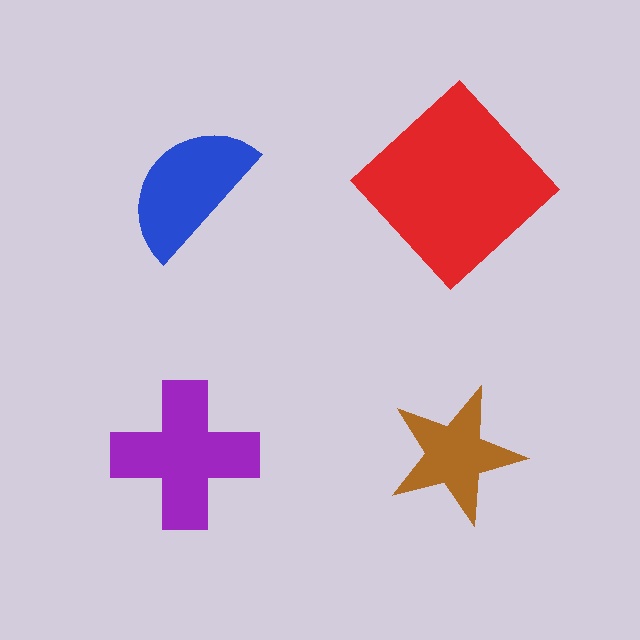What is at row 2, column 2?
A brown star.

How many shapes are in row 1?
2 shapes.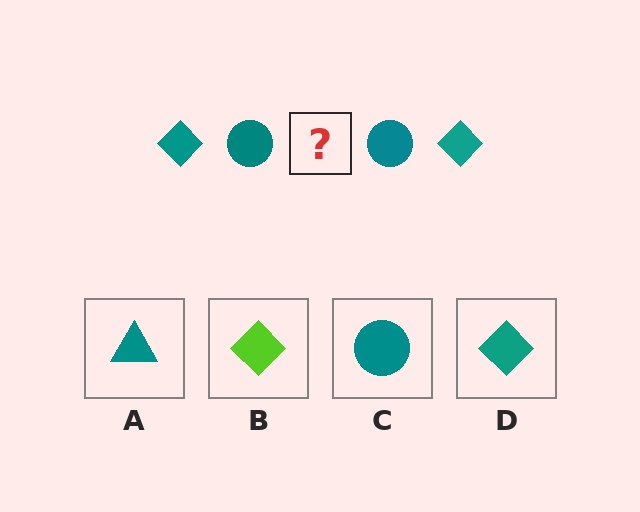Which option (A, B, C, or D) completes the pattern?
D.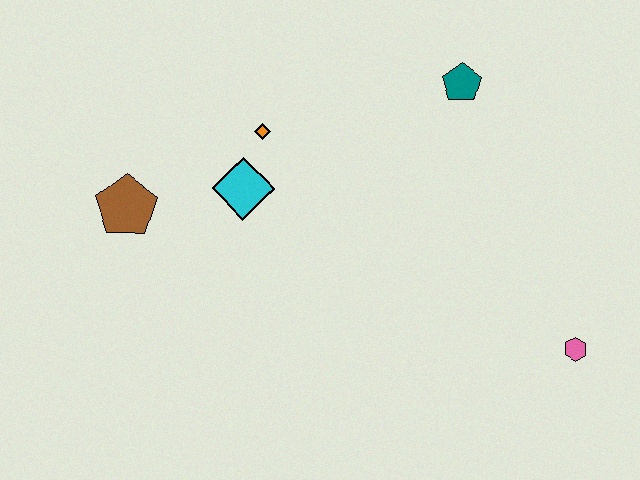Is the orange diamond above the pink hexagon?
Yes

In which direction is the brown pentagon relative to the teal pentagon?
The brown pentagon is to the left of the teal pentagon.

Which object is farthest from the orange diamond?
The pink hexagon is farthest from the orange diamond.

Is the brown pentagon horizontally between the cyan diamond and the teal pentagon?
No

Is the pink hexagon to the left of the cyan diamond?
No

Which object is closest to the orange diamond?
The cyan diamond is closest to the orange diamond.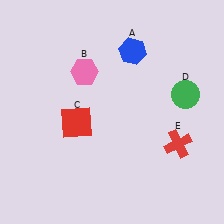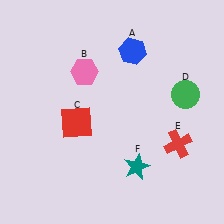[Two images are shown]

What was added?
A teal star (F) was added in Image 2.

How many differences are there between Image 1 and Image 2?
There is 1 difference between the two images.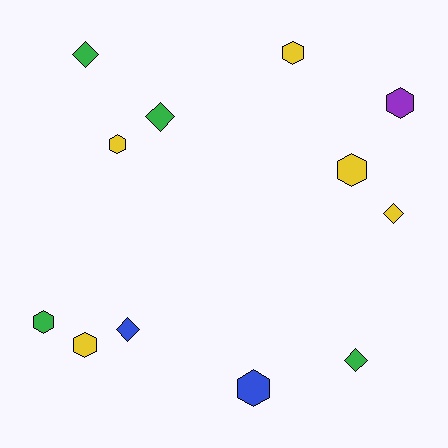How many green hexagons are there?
There is 1 green hexagon.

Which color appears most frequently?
Yellow, with 5 objects.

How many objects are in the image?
There are 12 objects.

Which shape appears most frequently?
Hexagon, with 7 objects.